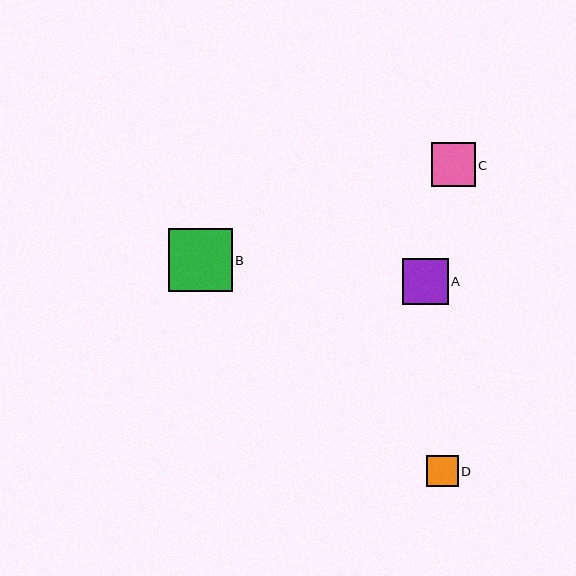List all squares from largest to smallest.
From largest to smallest: B, A, C, D.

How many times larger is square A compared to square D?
Square A is approximately 1.5 times the size of square D.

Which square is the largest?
Square B is the largest with a size of approximately 63 pixels.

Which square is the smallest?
Square D is the smallest with a size of approximately 32 pixels.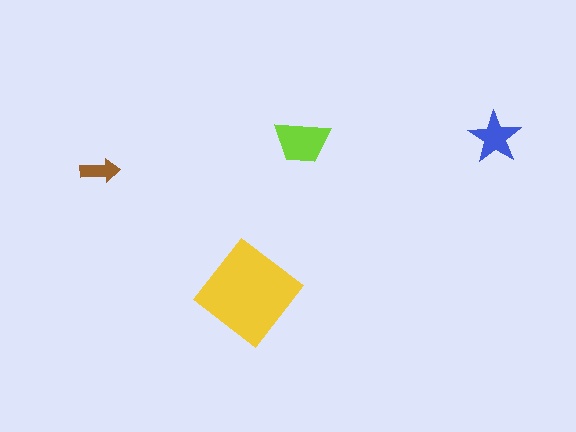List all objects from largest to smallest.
The yellow diamond, the lime trapezoid, the blue star, the brown arrow.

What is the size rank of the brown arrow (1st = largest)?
4th.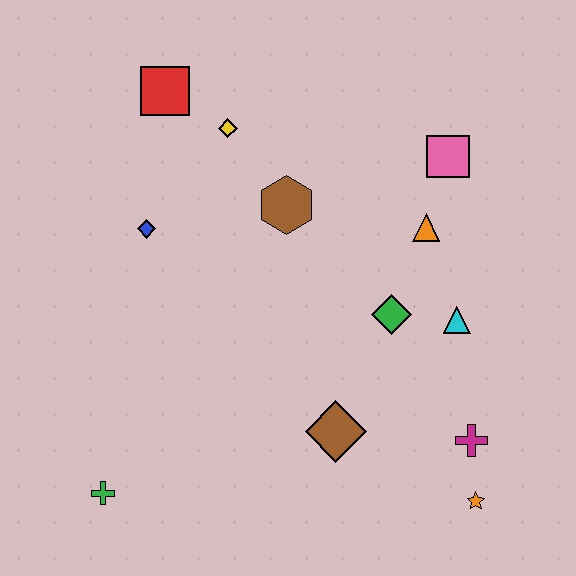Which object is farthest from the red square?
The orange star is farthest from the red square.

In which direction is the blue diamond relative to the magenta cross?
The blue diamond is to the left of the magenta cross.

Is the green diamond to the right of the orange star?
No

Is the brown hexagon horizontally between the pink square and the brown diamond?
No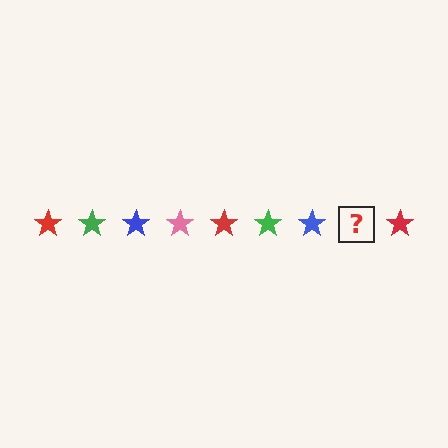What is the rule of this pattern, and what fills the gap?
The rule is that the pattern cycles through red, green, blue, pink stars. The gap should be filled with a pink star.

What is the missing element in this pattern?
The missing element is a pink star.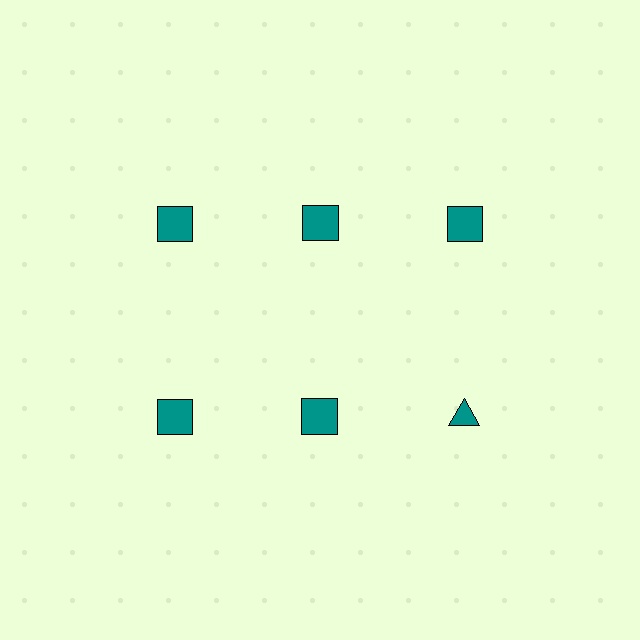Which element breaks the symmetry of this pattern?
The teal triangle in the second row, center column breaks the symmetry. All other shapes are teal squares.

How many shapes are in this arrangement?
There are 6 shapes arranged in a grid pattern.